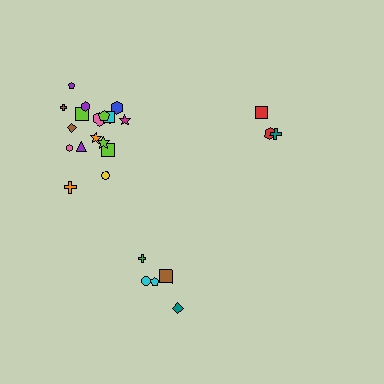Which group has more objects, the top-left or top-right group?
The top-left group.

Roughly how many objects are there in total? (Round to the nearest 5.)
Roughly 25 objects in total.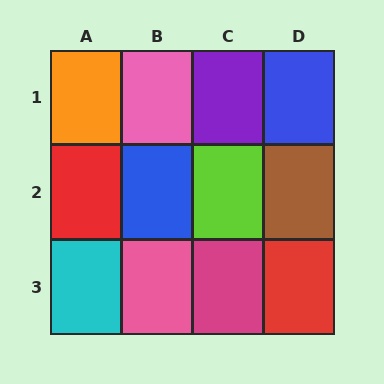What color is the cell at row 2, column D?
Brown.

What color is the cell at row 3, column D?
Red.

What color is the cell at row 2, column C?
Lime.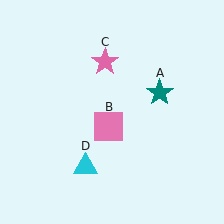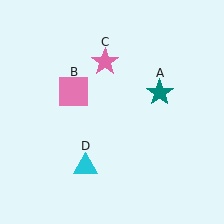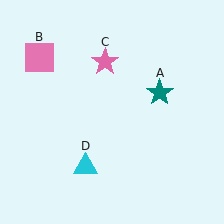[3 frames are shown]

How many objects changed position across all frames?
1 object changed position: pink square (object B).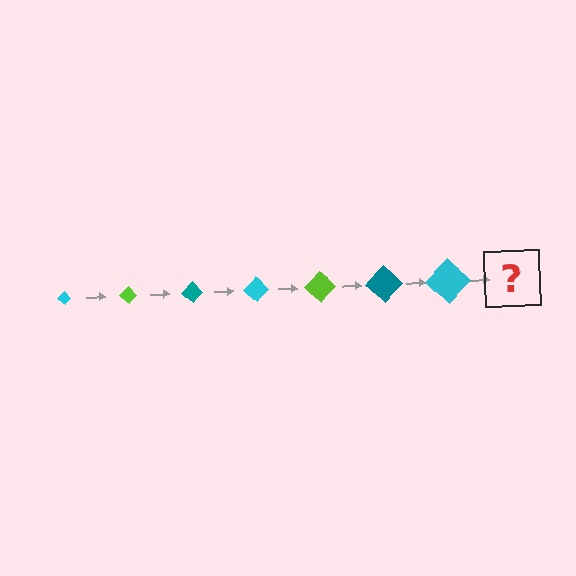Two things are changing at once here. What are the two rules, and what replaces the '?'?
The two rules are that the diamond grows larger each step and the color cycles through cyan, lime, and teal. The '?' should be a lime diamond, larger than the previous one.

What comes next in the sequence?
The next element should be a lime diamond, larger than the previous one.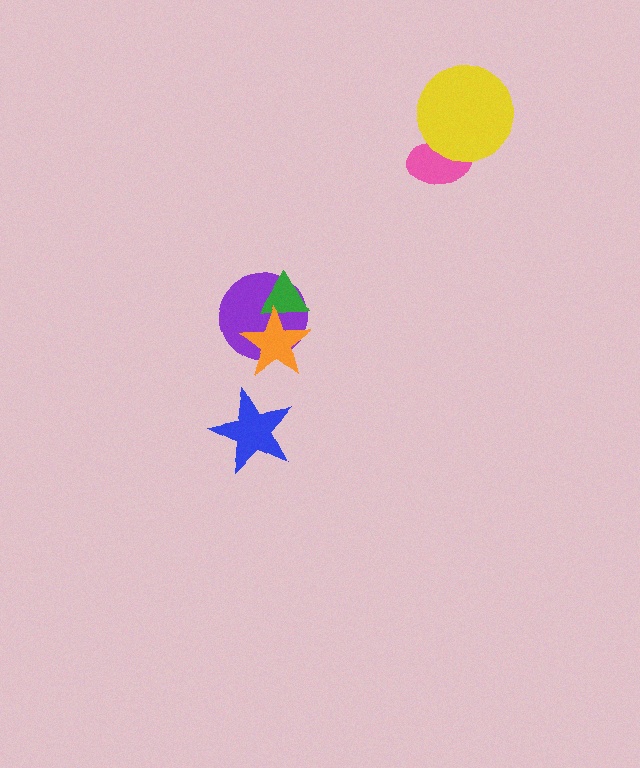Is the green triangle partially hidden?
Yes, it is partially covered by another shape.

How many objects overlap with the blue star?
0 objects overlap with the blue star.